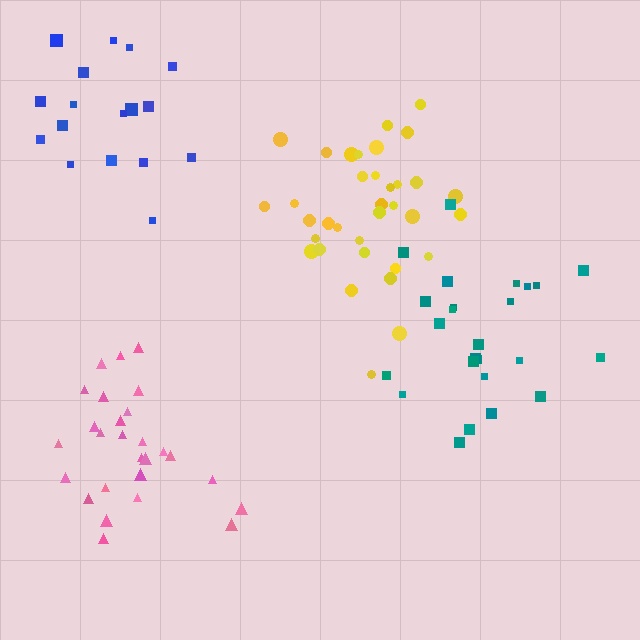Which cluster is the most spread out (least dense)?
Blue.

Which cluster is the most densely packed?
Yellow.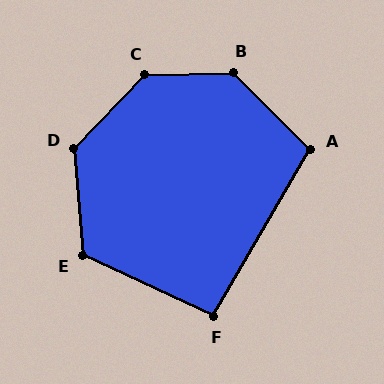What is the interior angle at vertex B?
Approximately 134 degrees (obtuse).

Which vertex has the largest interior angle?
C, at approximately 135 degrees.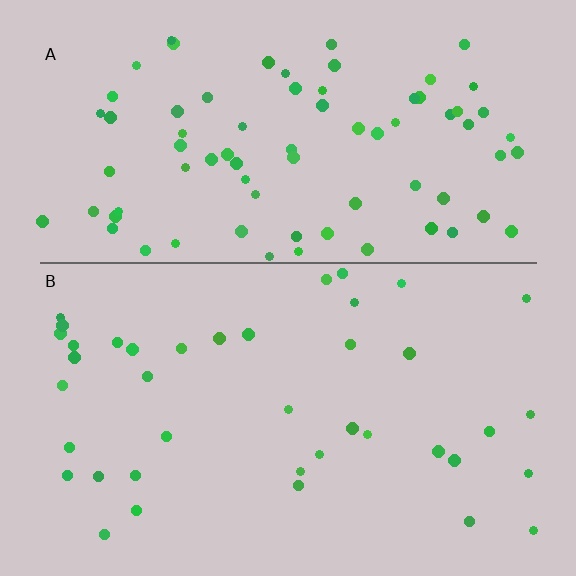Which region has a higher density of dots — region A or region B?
A (the top).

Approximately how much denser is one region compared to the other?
Approximately 2.0× — region A over region B.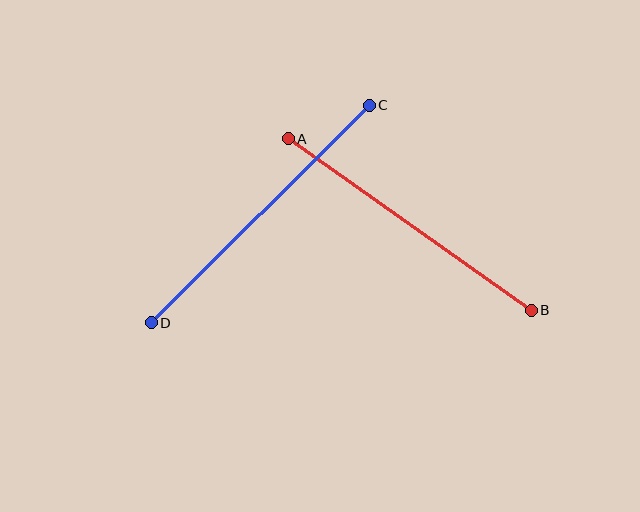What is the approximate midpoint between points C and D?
The midpoint is at approximately (260, 214) pixels.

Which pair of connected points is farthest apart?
Points C and D are farthest apart.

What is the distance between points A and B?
The distance is approximately 298 pixels.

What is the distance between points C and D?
The distance is approximately 308 pixels.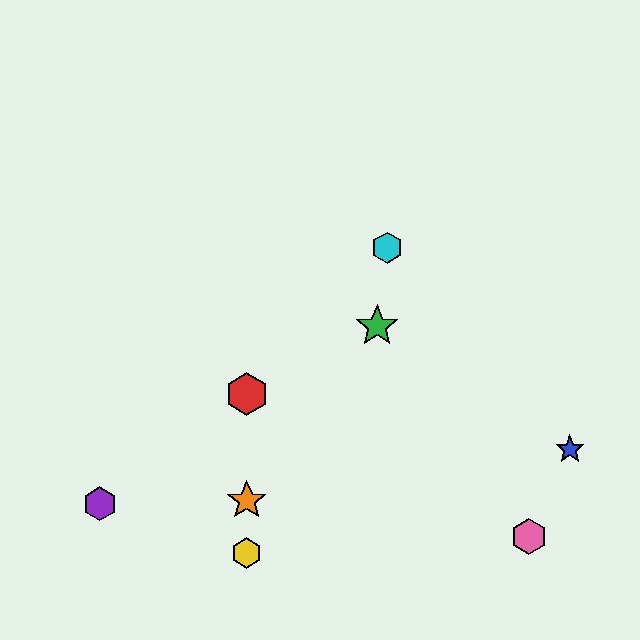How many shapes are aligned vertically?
3 shapes (the red hexagon, the yellow hexagon, the orange star) are aligned vertically.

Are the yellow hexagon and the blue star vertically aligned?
No, the yellow hexagon is at x≈247 and the blue star is at x≈570.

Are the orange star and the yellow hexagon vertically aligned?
Yes, both are at x≈247.